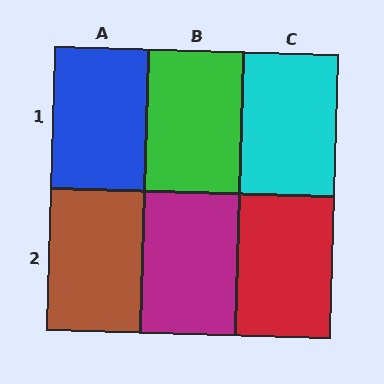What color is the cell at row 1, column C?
Cyan.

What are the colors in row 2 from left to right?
Brown, magenta, red.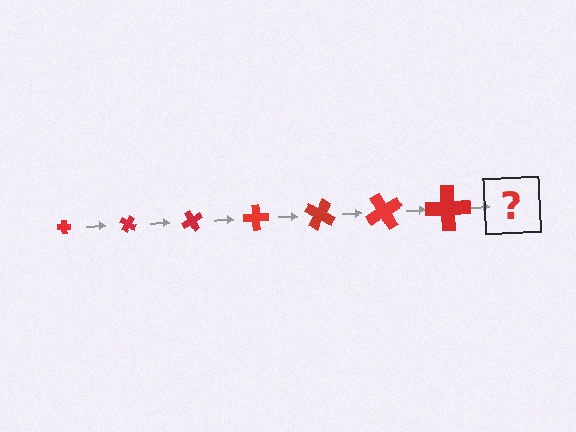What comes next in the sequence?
The next element should be a cross, larger than the previous one and rotated 210 degrees from the start.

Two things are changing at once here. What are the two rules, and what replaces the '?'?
The two rules are that the cross grows larger each step and it rotates 30 degrees each step. The '?' should be a cross, larger than the previous one and rotated 210 degrees from the start.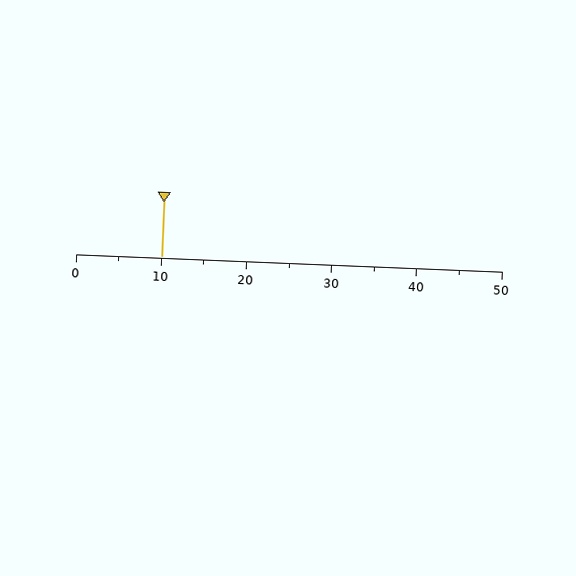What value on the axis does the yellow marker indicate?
The marker indicates approximately 10.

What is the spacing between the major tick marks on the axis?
The major ticks are spaced 10 apart.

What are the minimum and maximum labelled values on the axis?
The axis runs from 0 to 50.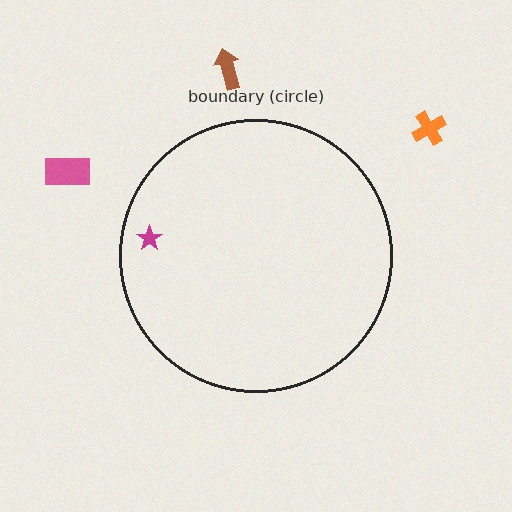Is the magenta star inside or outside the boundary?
Inside.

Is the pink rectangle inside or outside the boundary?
Outside.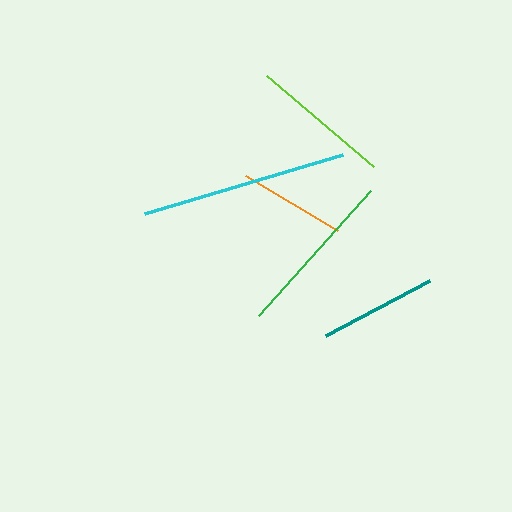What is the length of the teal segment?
The teal segment is approximately 117 pixels long.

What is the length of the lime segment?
The lime segment is approximately 140 pixels long.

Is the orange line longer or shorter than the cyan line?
The cyan line is longer than the orange line.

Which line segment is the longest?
The cyan line is the longest at approximately 207 pixels.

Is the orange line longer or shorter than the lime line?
The lime line is longer than the orange line.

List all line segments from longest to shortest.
From longest to shortest: cyan, green, lime, teal, orange.